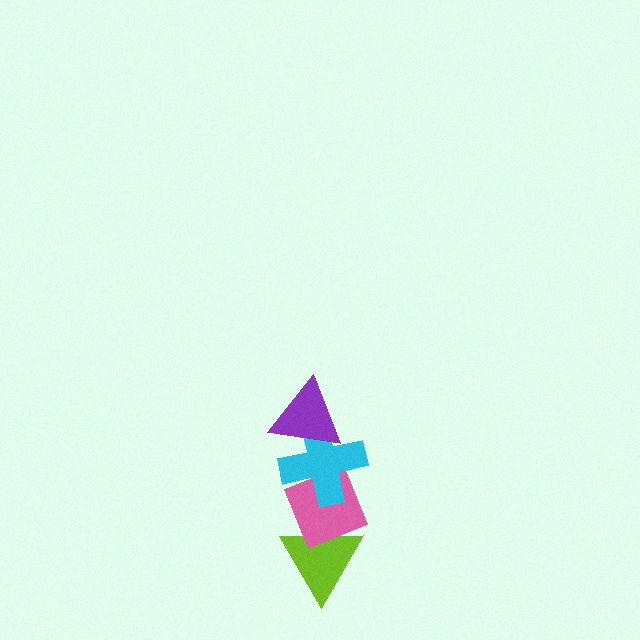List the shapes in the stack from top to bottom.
From top to bottom: the purple triangle, the cyan cross, the pink diamond, the lime triangle.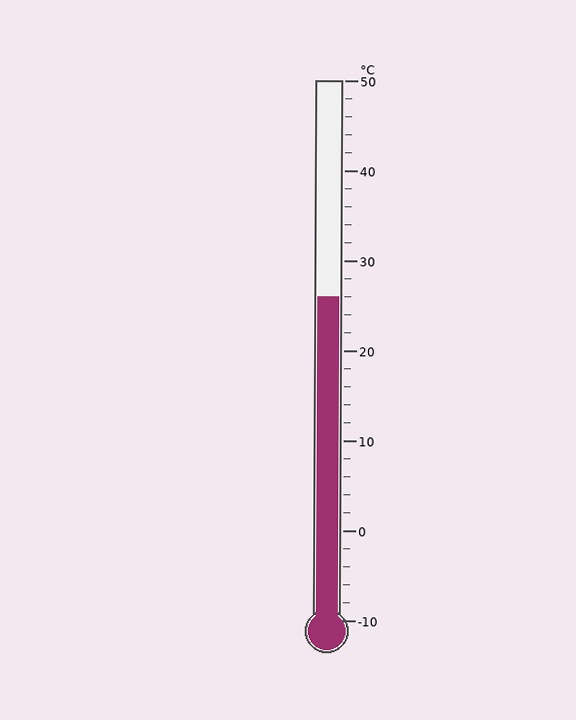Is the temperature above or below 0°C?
The temperature is above 0°C.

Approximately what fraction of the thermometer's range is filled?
The thermometer is filled to approximately 60% of its range.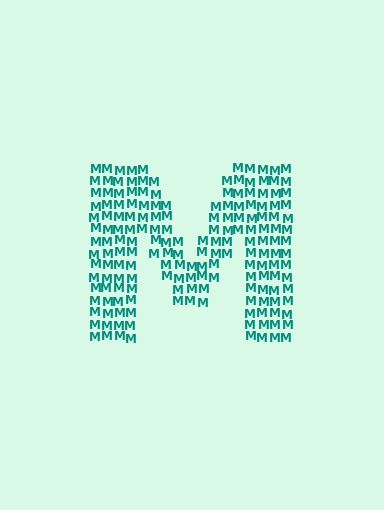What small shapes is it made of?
It is made of small letter M's.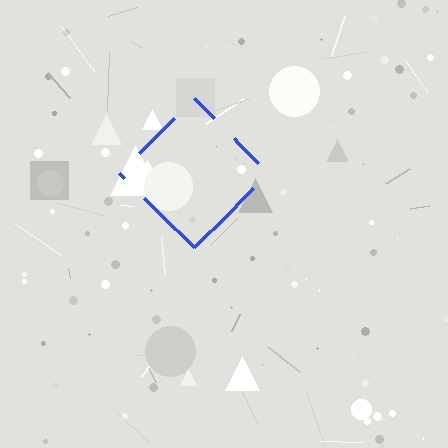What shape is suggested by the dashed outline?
The dashed outline suggests a diamond.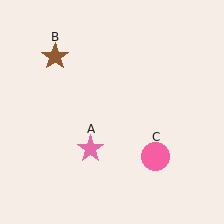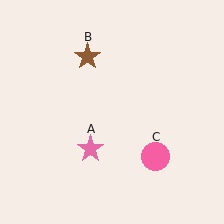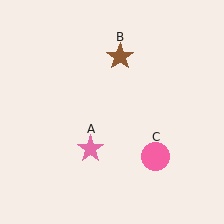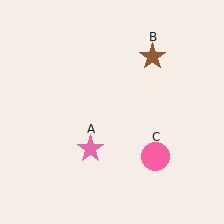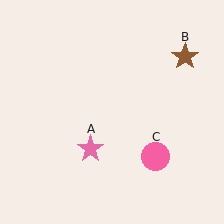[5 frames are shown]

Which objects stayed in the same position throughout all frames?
Pink star (object A) and pink circle (object C) remained stationary.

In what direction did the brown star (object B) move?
The brown star (object B) moved right.